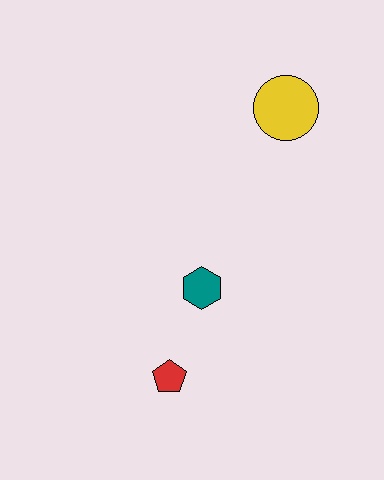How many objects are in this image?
There are 3 objects.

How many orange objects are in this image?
There are no orange objects.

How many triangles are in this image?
There are no triangles.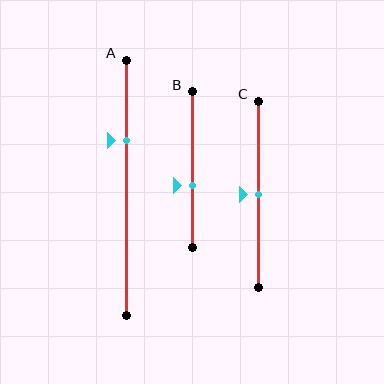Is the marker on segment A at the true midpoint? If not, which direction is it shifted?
No, the marker on segment A is shifted upward by about 18% of the segment length.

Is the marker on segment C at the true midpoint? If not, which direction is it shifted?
Yes, the marker on segment C is at the true midpoint.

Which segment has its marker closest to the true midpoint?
Segment C has its marker closest to the true midpoint.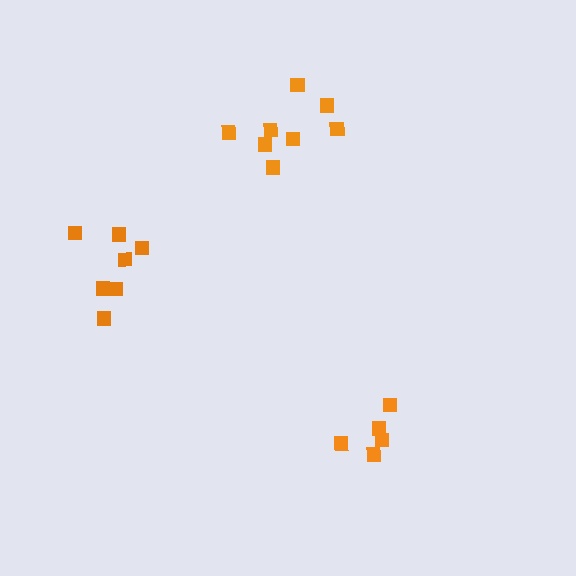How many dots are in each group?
Group 1: 7 dots, Group 2: 5 dots, Group 3: 8 dots (20 total).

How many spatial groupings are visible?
There are 3 spatial groupings.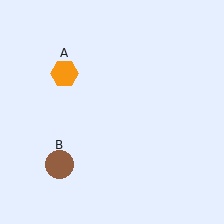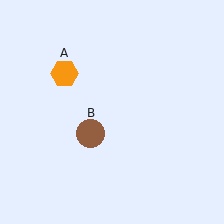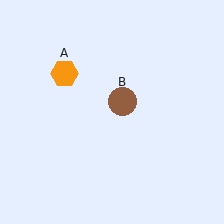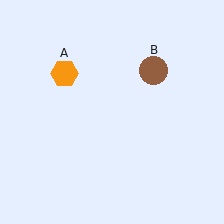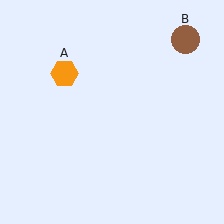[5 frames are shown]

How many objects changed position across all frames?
1 object changed position: brown circle (object B).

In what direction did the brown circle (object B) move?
The brown circle (object B) moved up and to the right.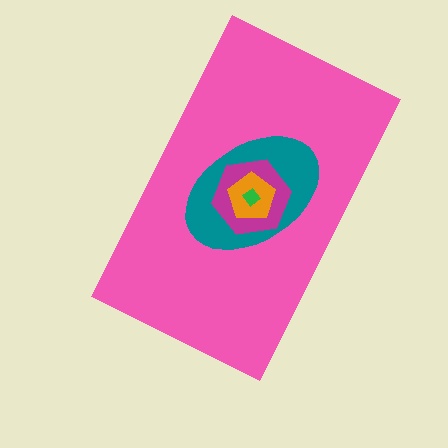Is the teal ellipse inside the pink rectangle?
Yes.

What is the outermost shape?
The pink rectangle.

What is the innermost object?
The green diamond.